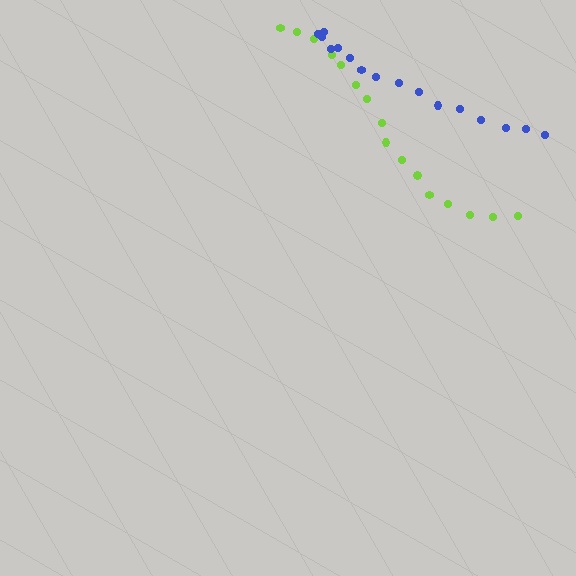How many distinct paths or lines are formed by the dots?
There are 2 distinct paths.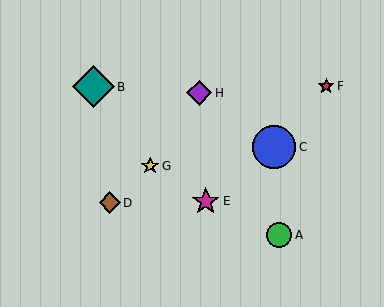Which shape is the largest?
The blue circle (labeled C) is the largest.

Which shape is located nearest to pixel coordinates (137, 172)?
The yellow star (labeled G) at (150, 166) is nearest to that location.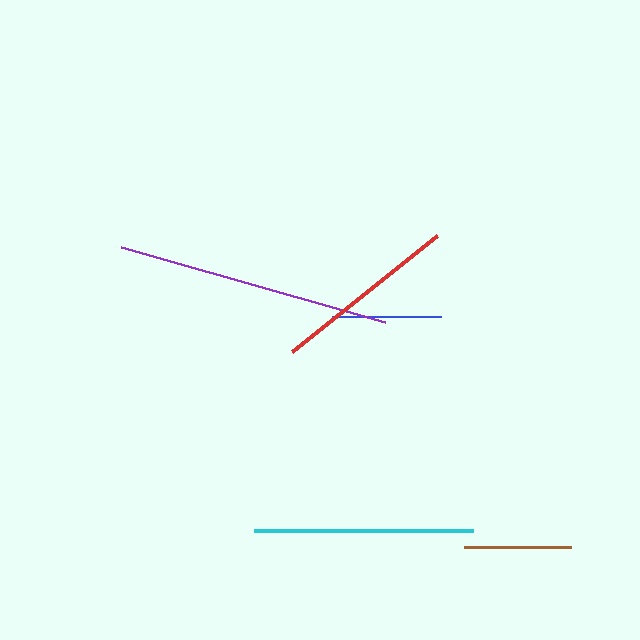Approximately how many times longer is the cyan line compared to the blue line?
The cyan line is approximately 2.0 times the length of the blue line.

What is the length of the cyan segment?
The cyan segment is approximately 219 pixels long.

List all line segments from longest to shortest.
From longest to shortest: purple, cyan, red, blue, brown.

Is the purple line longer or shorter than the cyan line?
The purple line is longer than the cyan line.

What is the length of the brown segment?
The brown segment is approximately 107 pixels long.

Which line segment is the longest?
The purple line is the longest at approximately 274 pixels.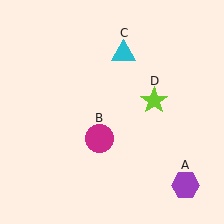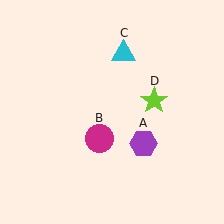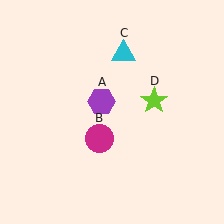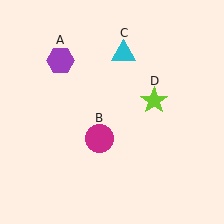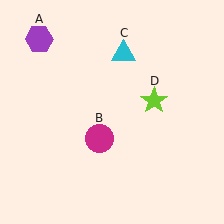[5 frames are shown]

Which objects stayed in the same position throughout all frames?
Magenta circle (object B) and cyan triangle (object C) and lime star (object D) remained stationary.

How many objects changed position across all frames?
1 object changed position: purple hexagon (object A).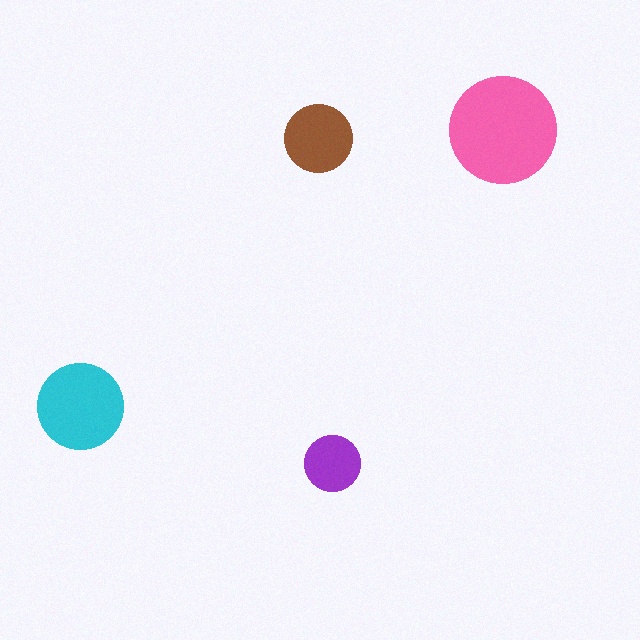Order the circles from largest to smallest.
the pink one, the cyan one, the brown one, the purple one.